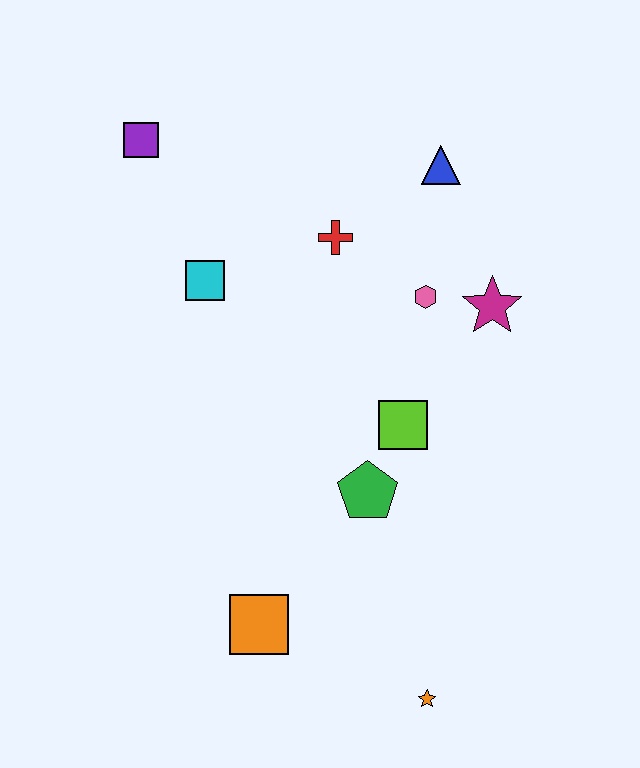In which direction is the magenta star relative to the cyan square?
The magenta star is to the right of the cyan square.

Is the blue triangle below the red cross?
No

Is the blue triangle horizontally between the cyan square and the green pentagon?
No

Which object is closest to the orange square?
The green pentagon is closest to the orange square.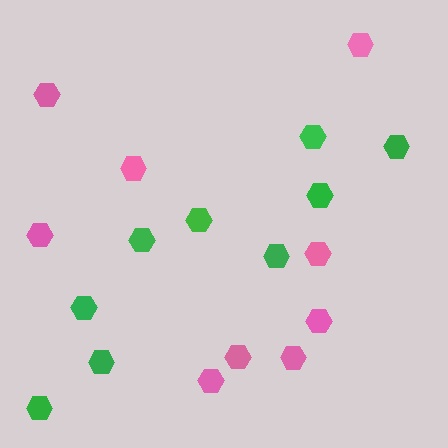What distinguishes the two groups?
There are 2 groups: one group of green hexagons (9) and one group of pink hexagons (9).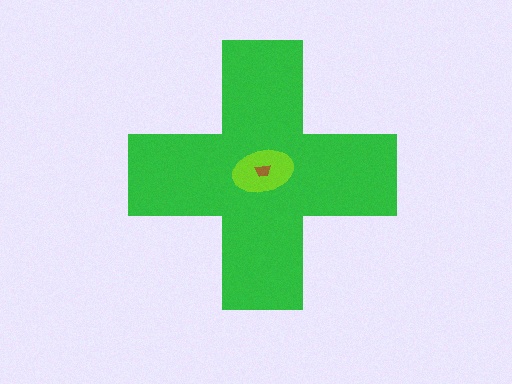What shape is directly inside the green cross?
The lime ellipse.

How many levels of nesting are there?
3.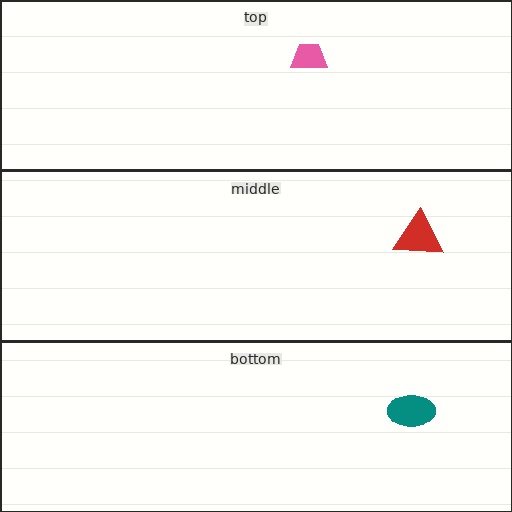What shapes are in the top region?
The pink trapezoid.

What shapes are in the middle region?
The red triangle.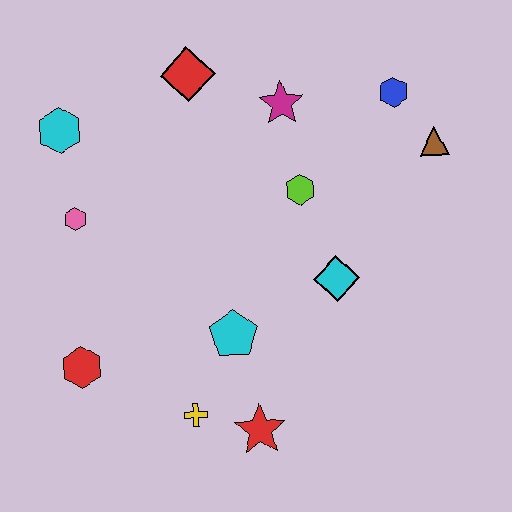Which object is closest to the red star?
The yellow cross is closest to the red star.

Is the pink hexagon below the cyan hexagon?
Yes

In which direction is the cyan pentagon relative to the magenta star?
The cyan pentagon is below the magenta star.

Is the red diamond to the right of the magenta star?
No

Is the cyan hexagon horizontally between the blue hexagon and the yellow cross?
No